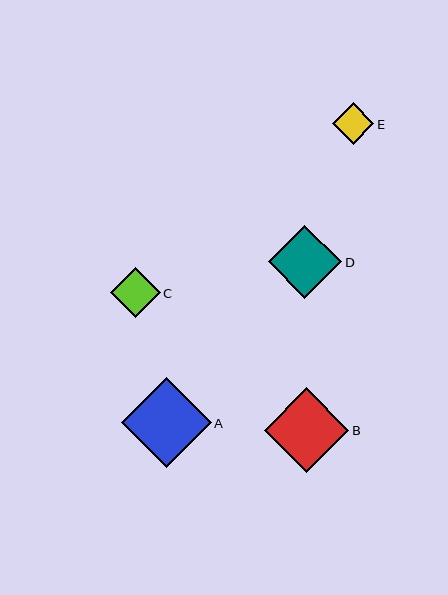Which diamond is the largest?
Diamond A is the largest with a size of approximately 90 pixels.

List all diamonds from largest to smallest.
From largest to smallest: A, B, D, C, E.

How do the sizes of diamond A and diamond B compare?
Diamond A and diamond B are approximately the same size.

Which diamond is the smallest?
Diamond E is the smallest with a size of approximately 41 pixels.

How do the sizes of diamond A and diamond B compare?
Diamond A and diamond B are approximately the same size.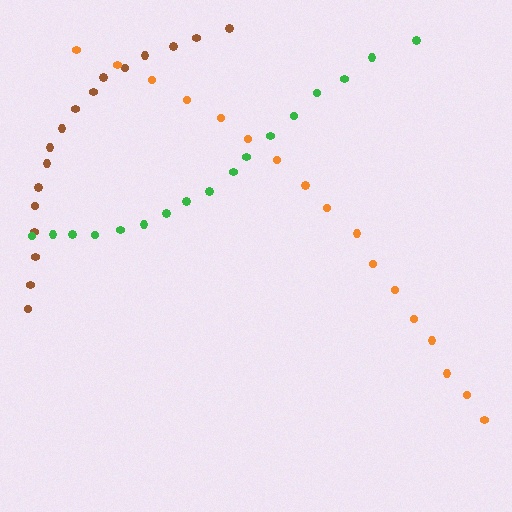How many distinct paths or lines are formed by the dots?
There are 3 distinct paths.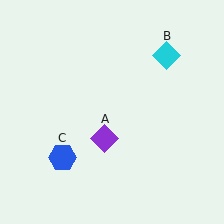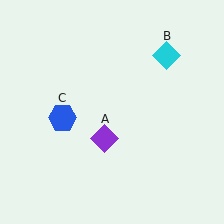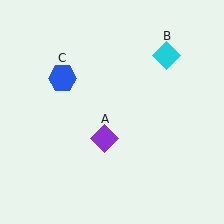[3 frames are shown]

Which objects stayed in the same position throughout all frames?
Purple diamond (object A) and cyan diamond (object B) remained stationary.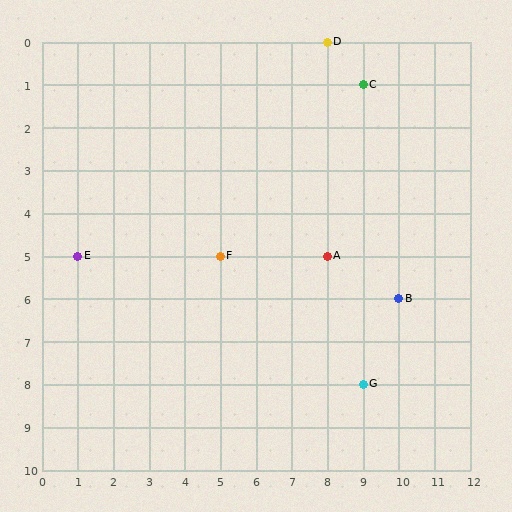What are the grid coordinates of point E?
Point E is at grid coordinates (1, 5).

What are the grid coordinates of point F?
Point F is at grid coordinates (5, 5).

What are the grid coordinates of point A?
Point A is at grid coordinates (8, 5).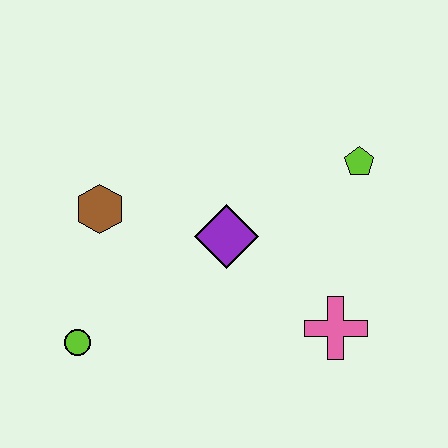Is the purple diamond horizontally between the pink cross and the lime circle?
Yes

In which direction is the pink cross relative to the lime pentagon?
The pink cross is below the lime pentagon.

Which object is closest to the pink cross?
The purple diamond is closest to the pink cross.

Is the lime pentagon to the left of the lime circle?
No